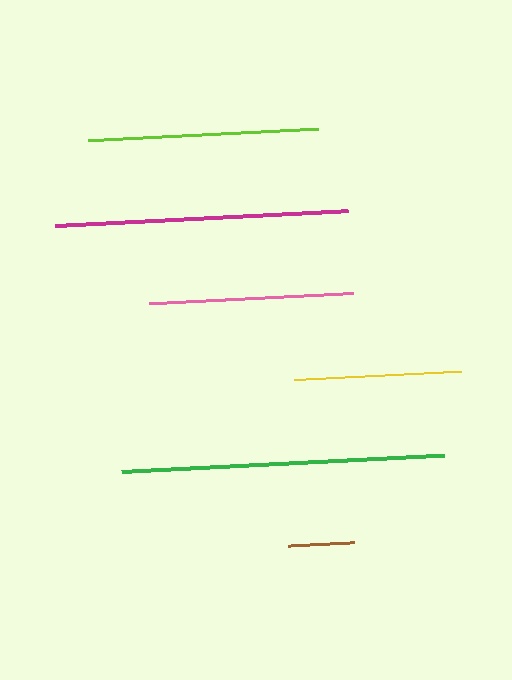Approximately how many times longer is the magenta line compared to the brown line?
The magenta line is approximately 4.3 times the length of the brown line.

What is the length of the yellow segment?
The yellow segment is approximately 167 pixels long.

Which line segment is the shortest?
The brown line is the shortest at approximately 67 pixels.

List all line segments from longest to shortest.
From longest to shortest: green, magenta, lime, pink, yellow, brown.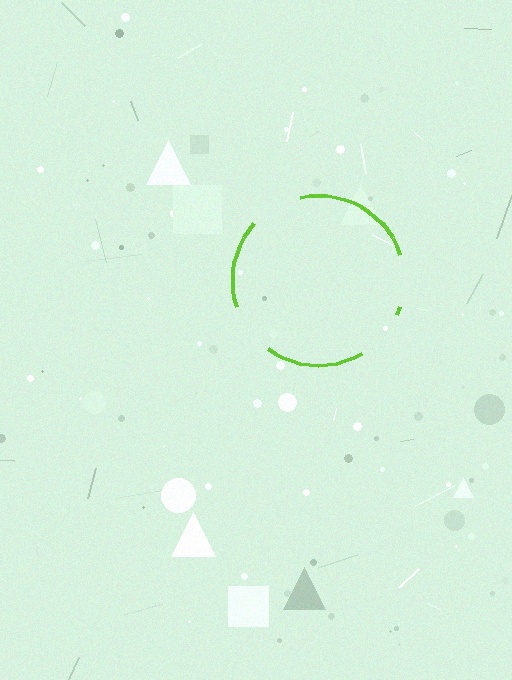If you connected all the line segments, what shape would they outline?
They would outline a circle.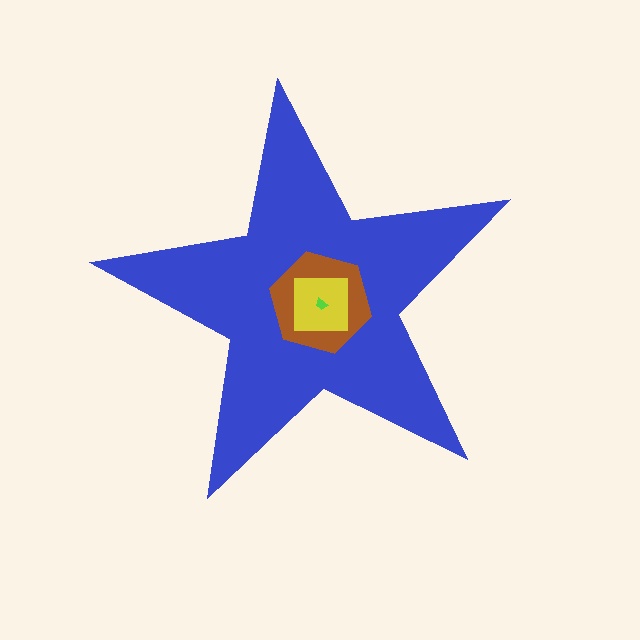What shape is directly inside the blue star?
The brown hexagon.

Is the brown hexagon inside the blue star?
Yes.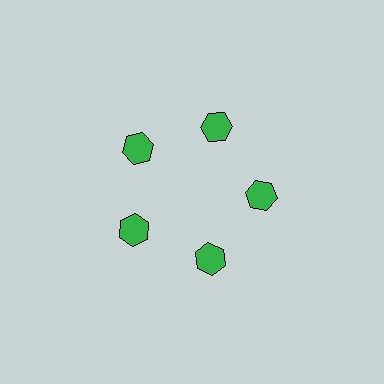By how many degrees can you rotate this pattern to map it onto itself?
The pattern maps onto itself every 72 degrees of rotation.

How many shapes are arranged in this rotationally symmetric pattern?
There are 5 shapes, arranged in 5 groups of 1.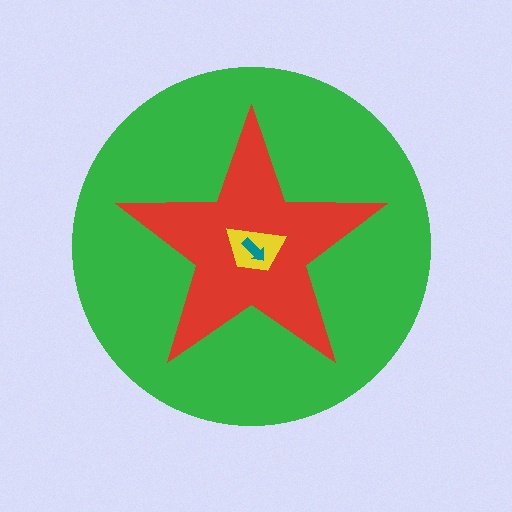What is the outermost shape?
The green circle.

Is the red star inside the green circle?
Yes.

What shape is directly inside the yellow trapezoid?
The teal arrow.